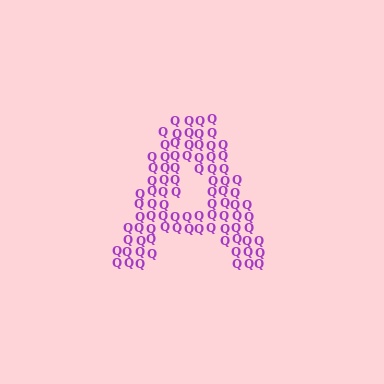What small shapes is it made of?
It is made of small letter Q's.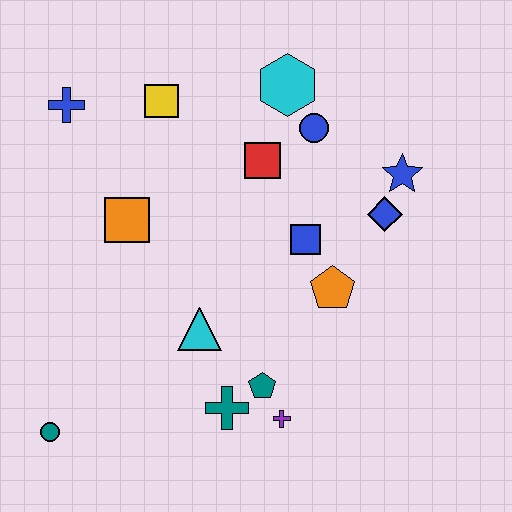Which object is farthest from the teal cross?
The blue cross is farthest from the teal cross.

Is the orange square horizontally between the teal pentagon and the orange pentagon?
No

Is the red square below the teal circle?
No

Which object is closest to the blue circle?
The cyan hexagon is closest to the blue circle.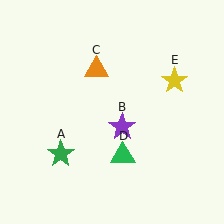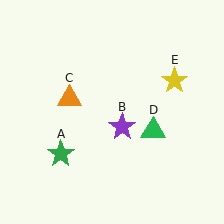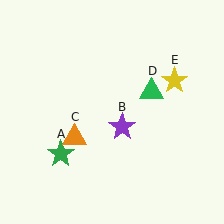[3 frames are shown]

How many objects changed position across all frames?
2 objects changed position: orange triangle (object C), green triangle (object D).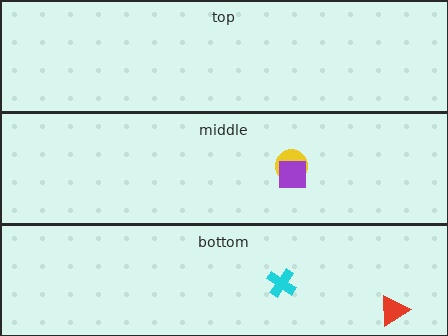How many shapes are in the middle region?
2.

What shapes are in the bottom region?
The red triangle, the cyan cross.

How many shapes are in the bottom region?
2.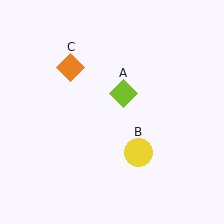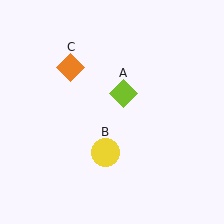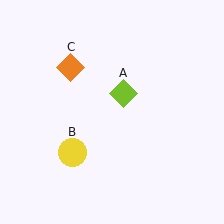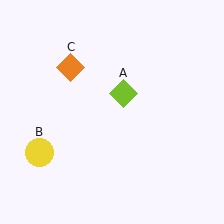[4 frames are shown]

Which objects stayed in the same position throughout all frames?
Lime diamond (object A) and orange diamond (object C) remained stationary.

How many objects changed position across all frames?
1 object changed position: yellow circle (object B).